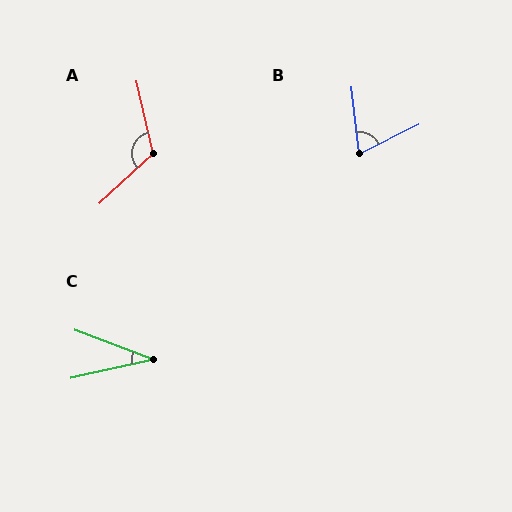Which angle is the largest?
A, at approximately 120 degrees.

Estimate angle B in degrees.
Approximately 70 degrees.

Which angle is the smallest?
C, at approximately 34 degrees.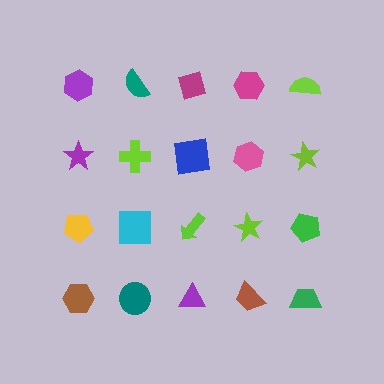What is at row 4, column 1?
A brown hexagon.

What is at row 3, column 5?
A green pentagon.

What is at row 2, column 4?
A pink hexagon.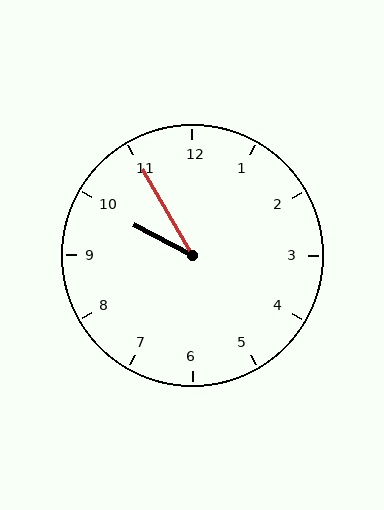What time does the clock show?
9:55.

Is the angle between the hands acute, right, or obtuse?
It is acute.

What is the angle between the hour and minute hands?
Approximately 32 degrees.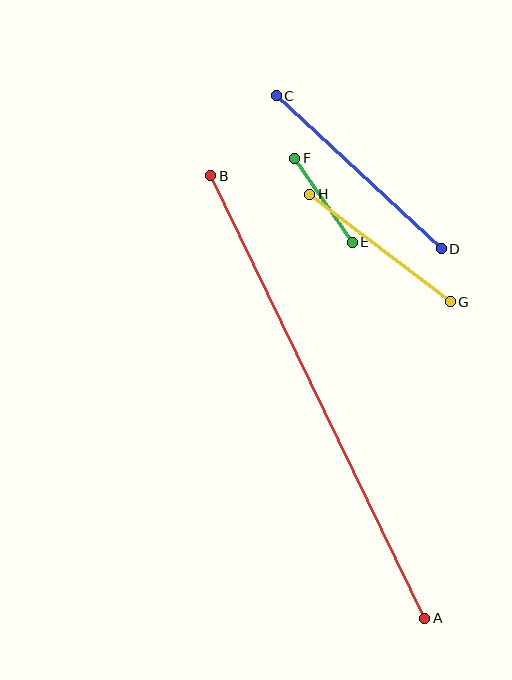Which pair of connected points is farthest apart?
Points A and B are farthest apart.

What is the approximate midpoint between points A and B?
The midpoint is at approximately (318, 397) pixels.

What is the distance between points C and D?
The distance is approximately 225 pixels.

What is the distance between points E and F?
The distance is approximately 102 pixels.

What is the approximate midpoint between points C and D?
The midpoint is at approximately (359, 172) pixels.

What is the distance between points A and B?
The distance is approximately 491 pixels.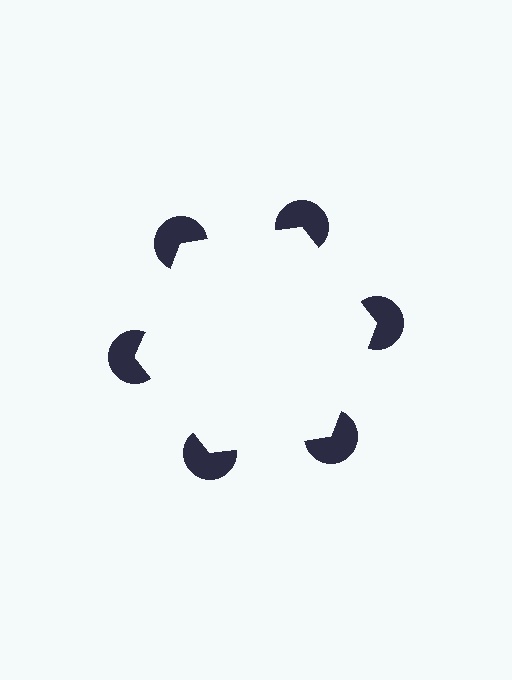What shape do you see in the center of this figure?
An illusory hexagon — its edges are inferred from the aligned wedge cuts in the pac-man discs, not physically drawn.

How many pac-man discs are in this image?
There are 6 — one at each vertex of the illusory hexagon.